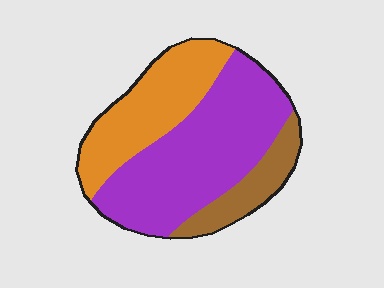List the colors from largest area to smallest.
From largest to smallest: purple, orange, brown.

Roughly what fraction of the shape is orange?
Orange takes up about one third (1/3) of the shape.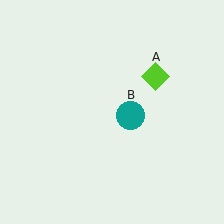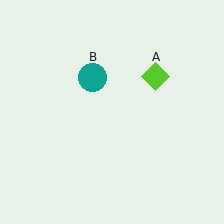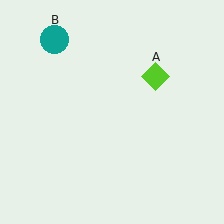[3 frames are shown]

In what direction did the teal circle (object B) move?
The teal circle (object B) moved up and to the left.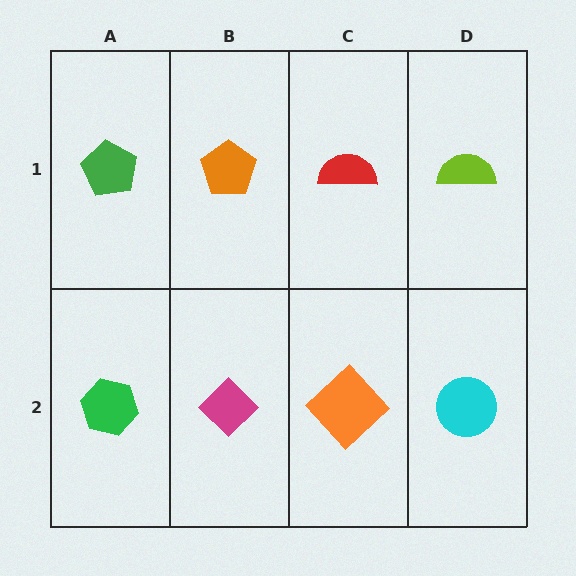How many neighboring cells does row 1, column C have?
3.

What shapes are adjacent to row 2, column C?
A red semicircle (row 1, column C), a magenta diamond (row 2, column B), a cyan circle (row 2, column D).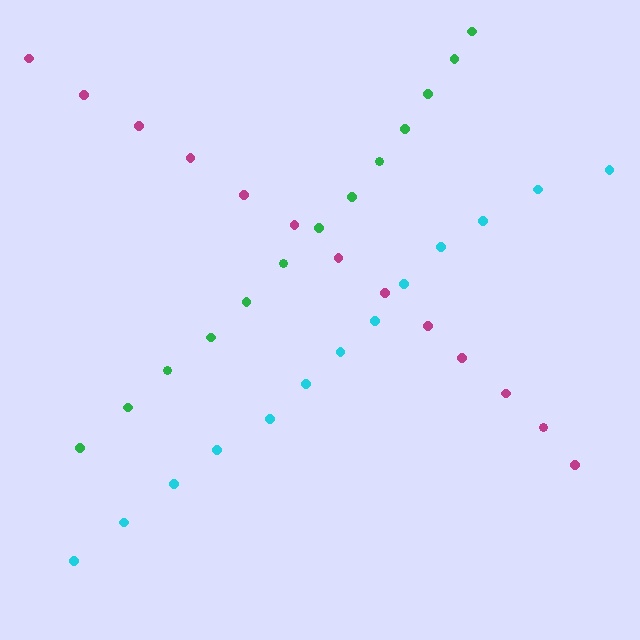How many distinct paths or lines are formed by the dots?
There are 3 distinct paths.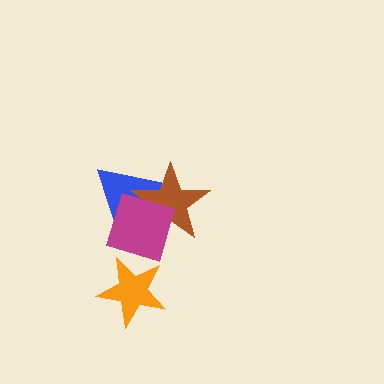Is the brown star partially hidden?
Yes, it is partially covered by another shape.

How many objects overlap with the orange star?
1 object overlaps with the orange star.